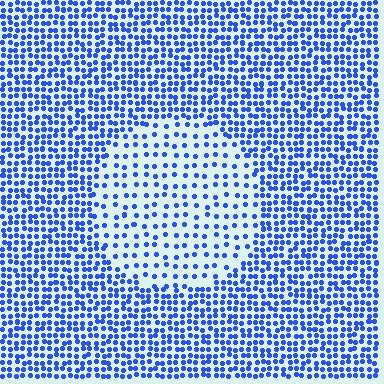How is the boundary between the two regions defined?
The boundary is defined by a change in element density (approximately 2.3x ratio). All elements are the same color, size, and shape.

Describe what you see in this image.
The image contains small blue elements arranged at two different densities. A circle-shaped region is visible where the elements are less densely packed than the surrounding area.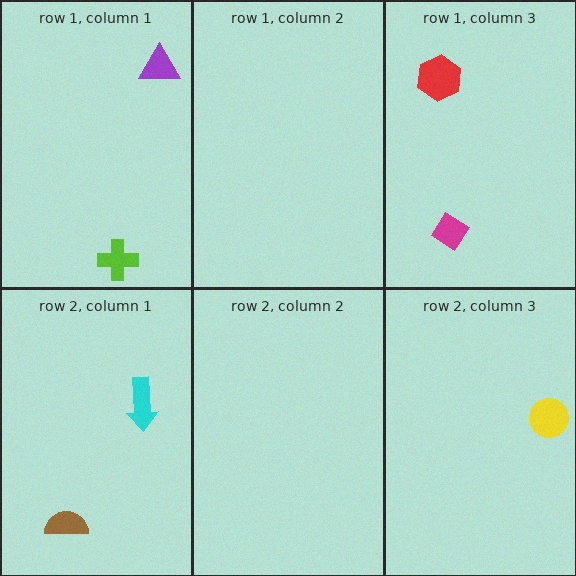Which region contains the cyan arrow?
The row 2, column 1 region.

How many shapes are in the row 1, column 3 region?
2.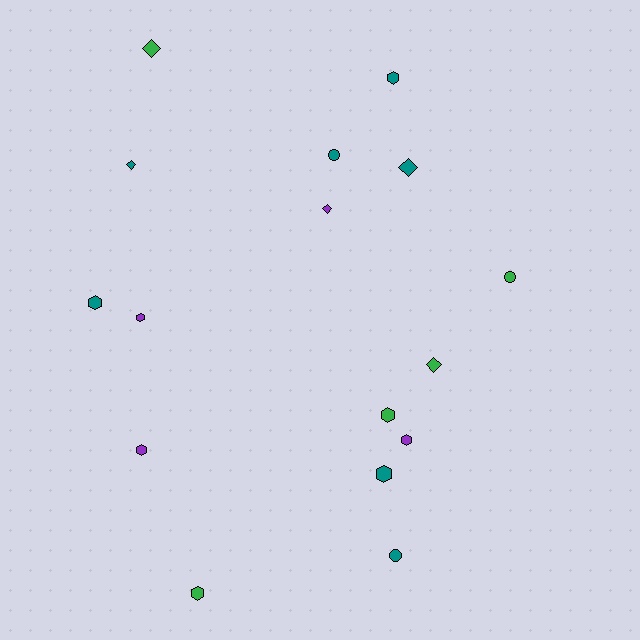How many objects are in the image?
There are 16 objects.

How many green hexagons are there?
There are 2 green hexagons.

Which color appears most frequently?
Teal, with 7 objects.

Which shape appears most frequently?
Hexagon, with 8 objects.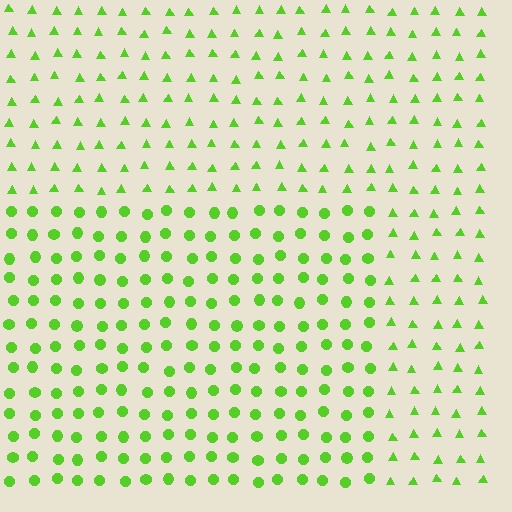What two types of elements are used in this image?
The image uses circles inside the rectangle region and triangles outside it.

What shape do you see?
I see a rectangle.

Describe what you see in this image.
The image is filled with small lime elements arranged in a uniform grid. A rectangle-shaped region contains circles, while the surrounding area contains triangles. The boundary is defined purely by the change in element shape.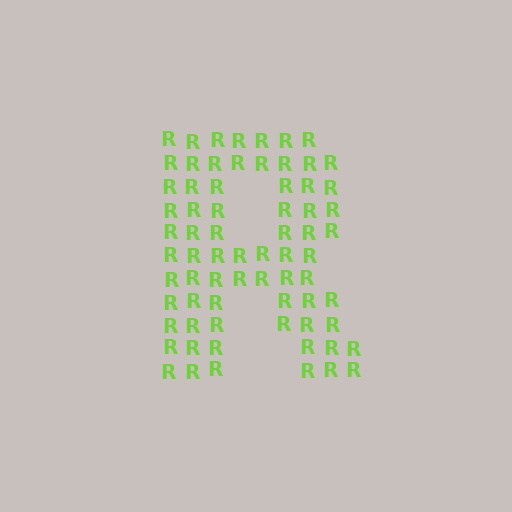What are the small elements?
The small elements are letter R's.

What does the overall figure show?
The overall figure shows the letter R.